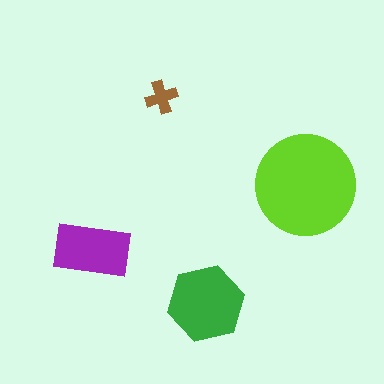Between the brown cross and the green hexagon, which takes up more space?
The green hexagon.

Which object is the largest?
The lime circle.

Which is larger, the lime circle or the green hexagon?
The lime circle.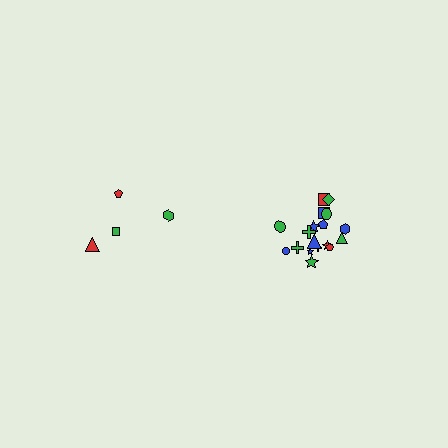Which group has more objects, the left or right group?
The right group.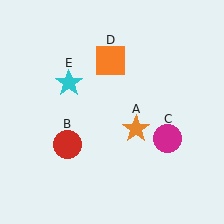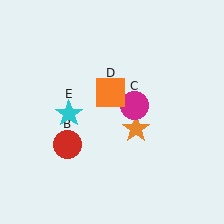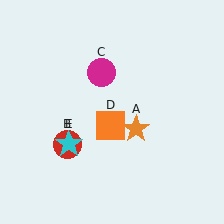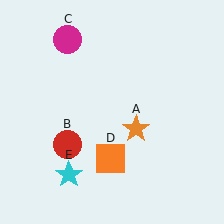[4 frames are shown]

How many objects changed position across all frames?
3 objects changed position: magenta circle (object C), orange square (object D), cyan star (object E).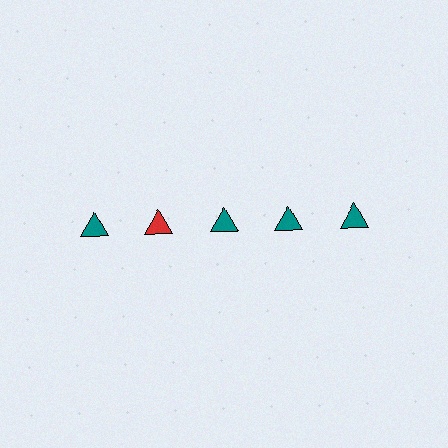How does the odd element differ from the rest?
It has a different color: red instead of teal.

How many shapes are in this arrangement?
There are 5 shapes arranged in a grid pattern.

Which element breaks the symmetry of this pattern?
The red triangle in the top row, second from left column breaks the symmetry. All other shapes are teal triangles.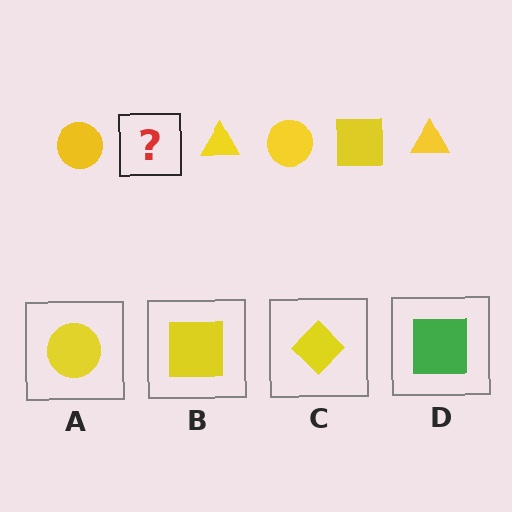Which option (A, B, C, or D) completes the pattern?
B.